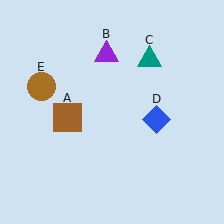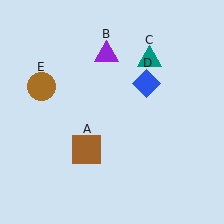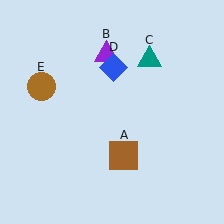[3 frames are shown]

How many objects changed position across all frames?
2 objects changed position: brown square (object A), blue diamond (object D).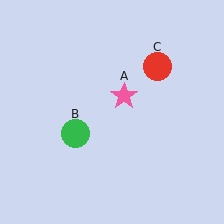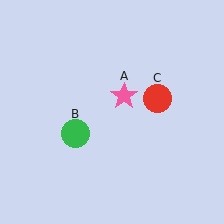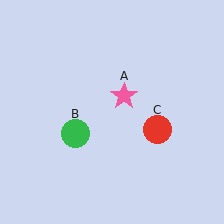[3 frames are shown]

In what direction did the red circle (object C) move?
The red circle (object C) moved down.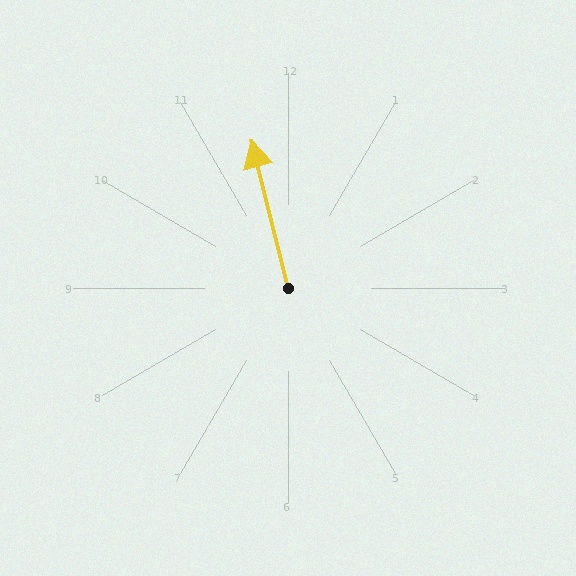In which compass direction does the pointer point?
North.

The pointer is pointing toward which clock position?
Roughly 12 o'clock.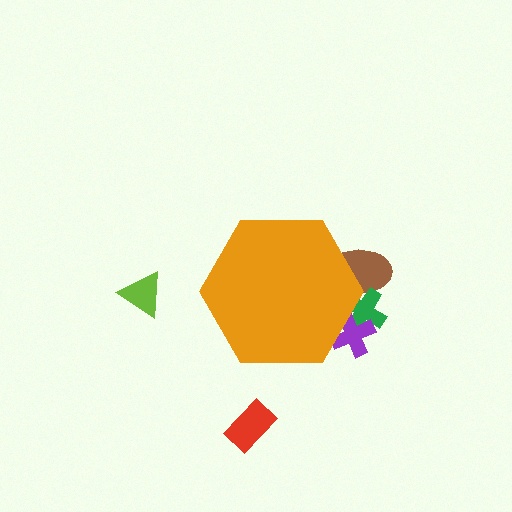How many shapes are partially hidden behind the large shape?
3 shapes are partially hidden.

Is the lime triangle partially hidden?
No, the lime triangle is fully visible.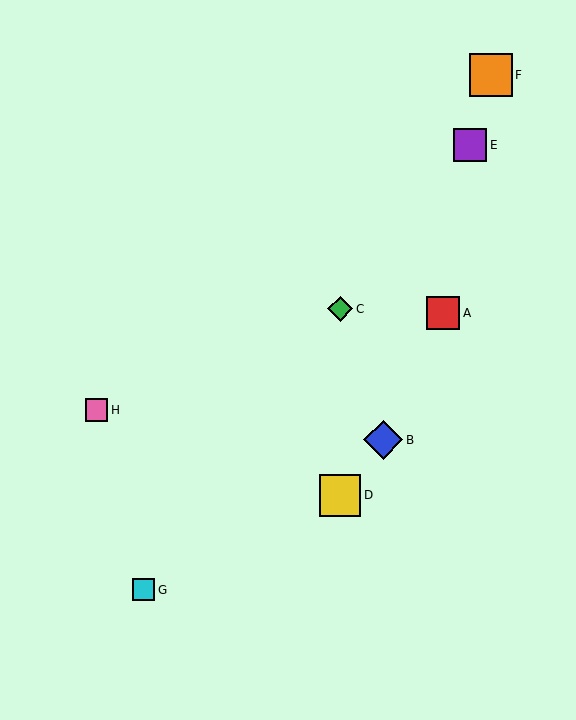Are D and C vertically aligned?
Yes, both are at x≈340.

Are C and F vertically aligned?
No, C is at x≈340 and F is at x≈491.